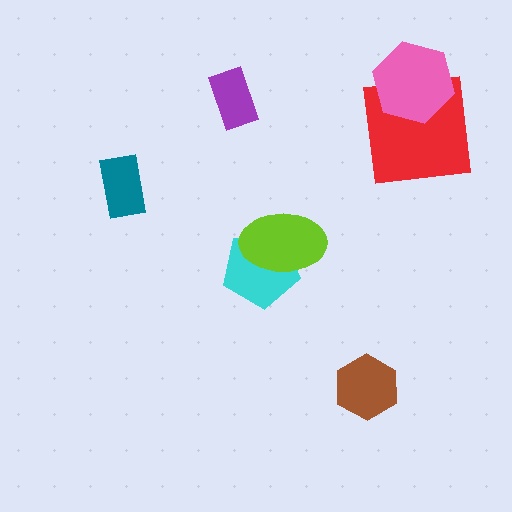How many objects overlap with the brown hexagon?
0 objects overlap with the brown hexagon.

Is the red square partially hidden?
Yes, it is partially covered by another shape.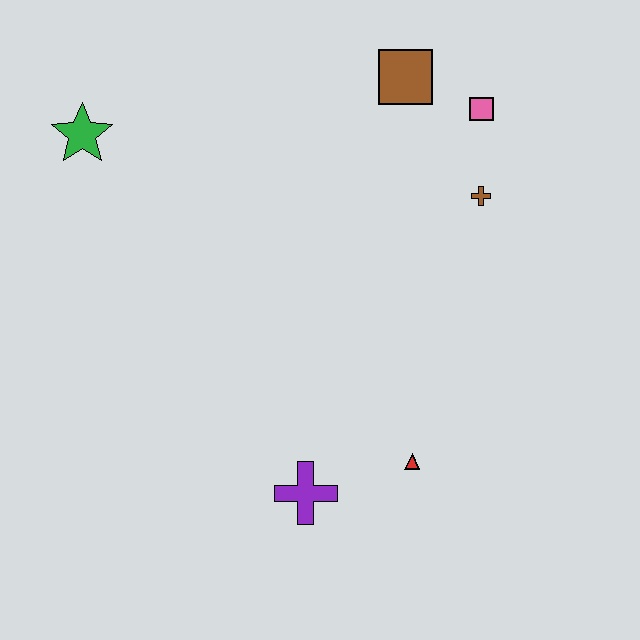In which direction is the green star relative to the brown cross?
The green star is to the left of the brown cross.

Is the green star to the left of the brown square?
Yes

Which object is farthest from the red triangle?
The green star is farthest from the red triangle.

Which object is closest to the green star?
The brown square is closest to the green star.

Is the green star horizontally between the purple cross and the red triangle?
No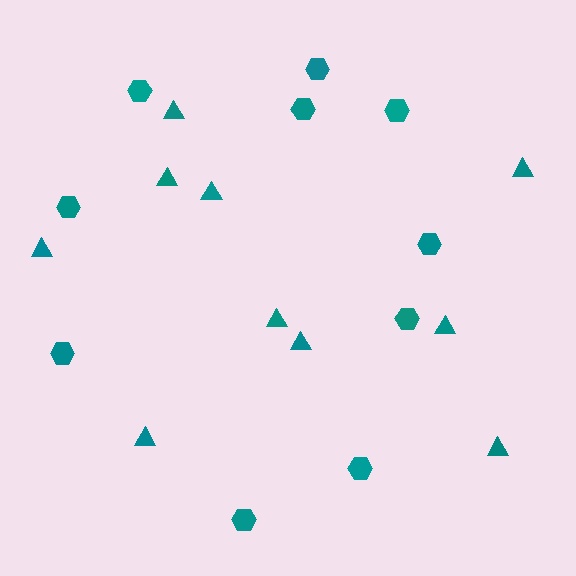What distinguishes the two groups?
There are 2 groups: one group of triangles (10) and one group of hexagons (10).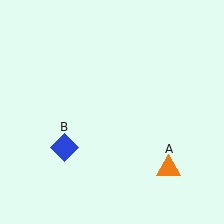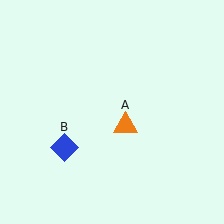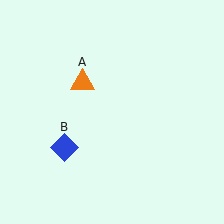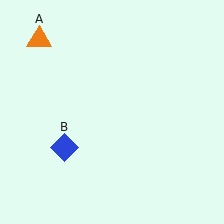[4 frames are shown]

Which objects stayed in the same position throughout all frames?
Blue diamond (object B) remained stationary.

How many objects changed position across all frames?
1 object changed position: orange triangle (object A).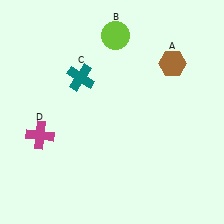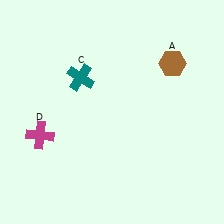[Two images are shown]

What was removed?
The lime circle (B) was removed in Image 2.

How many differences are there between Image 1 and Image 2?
There is 1 difference between the two images.